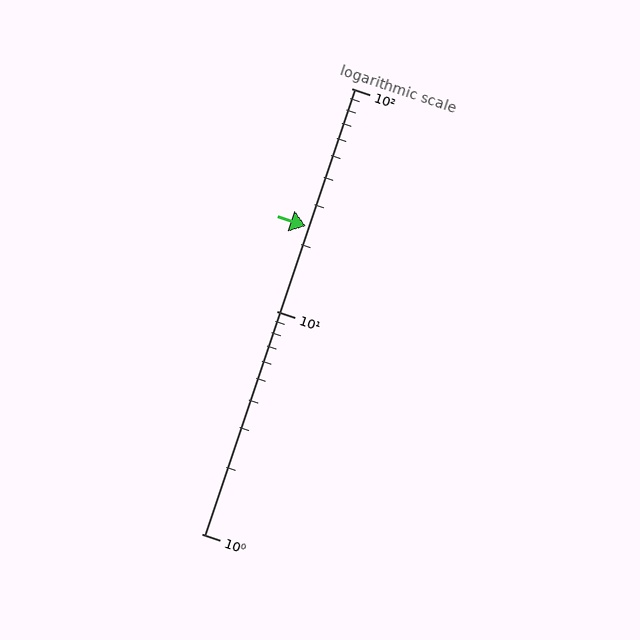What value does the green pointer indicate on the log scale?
The pointer indicates approximately 24.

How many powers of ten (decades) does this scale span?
The scale spans 2 decades, from 1 to 100.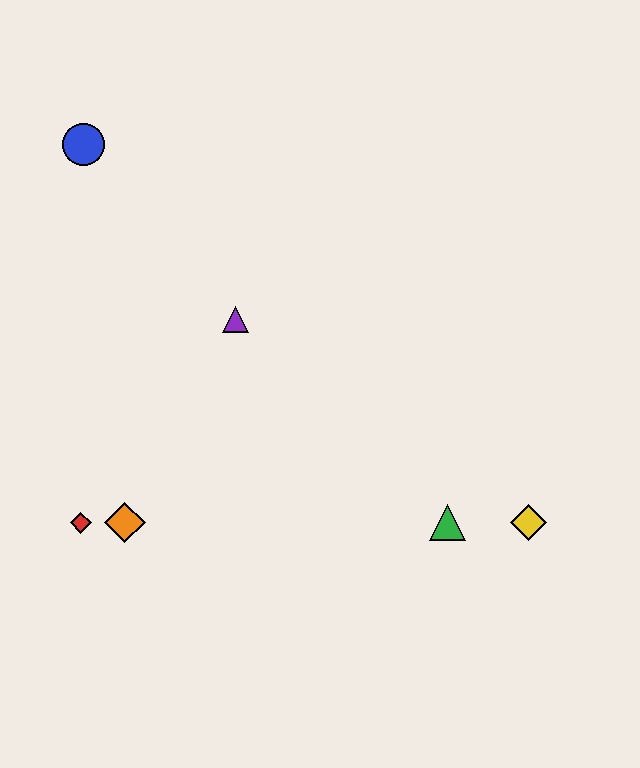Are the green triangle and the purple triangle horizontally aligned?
No, the green triangle is at y≈523 and the purple triangle is at y≈319.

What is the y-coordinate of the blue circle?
The blue circle is at y≈145.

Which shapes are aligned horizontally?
The red diamond, the green triangle, the yellow diamond, the orange diamond are aligned horizontally.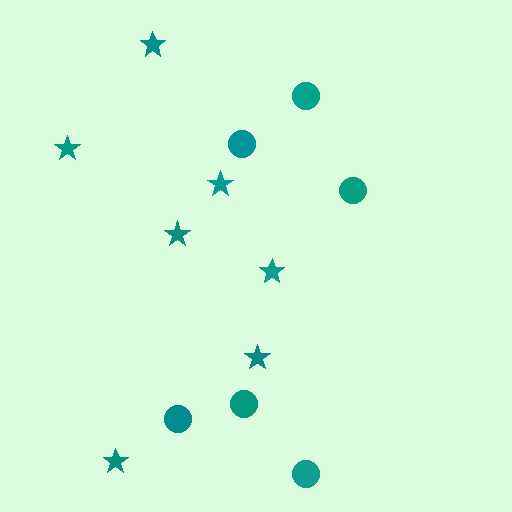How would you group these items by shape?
There are 2 groups: one group of circles (6) and one group of stars (7).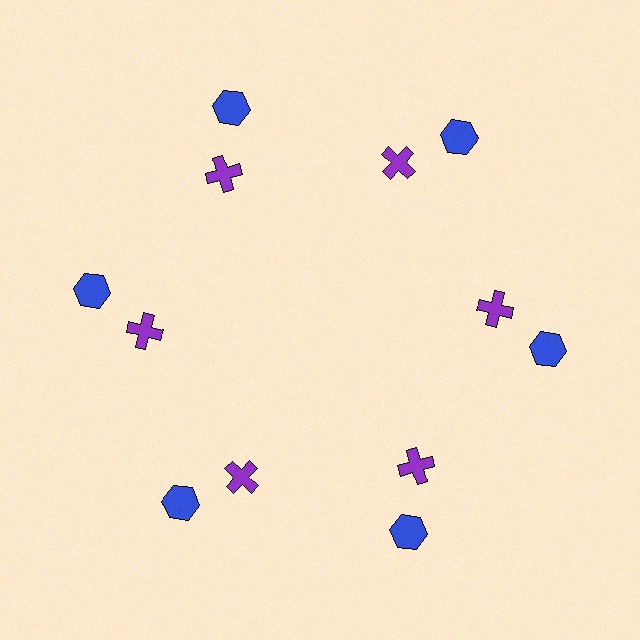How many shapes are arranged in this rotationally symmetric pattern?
There are 12 shapes, arranged in 6 groups of 2.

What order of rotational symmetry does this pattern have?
This pattern has 6-fold rotational symmetry.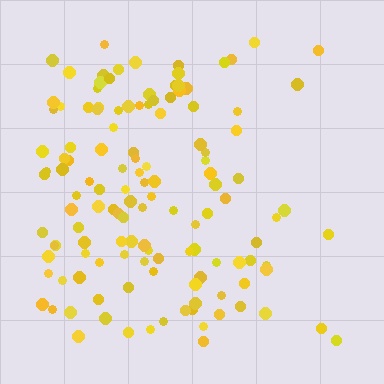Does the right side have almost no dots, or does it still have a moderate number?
Still a moderate number, just noticeably fewer than the left.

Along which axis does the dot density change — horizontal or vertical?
Horizontal.